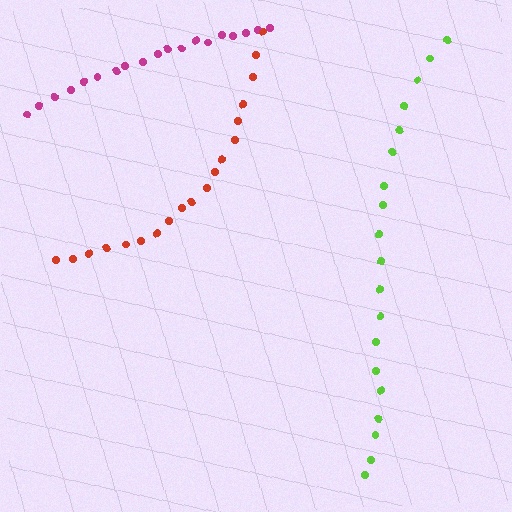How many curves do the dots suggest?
There are 3 distinct paths.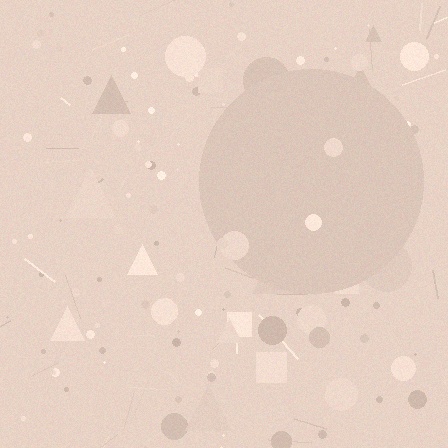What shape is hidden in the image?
A circle is hidden in the image.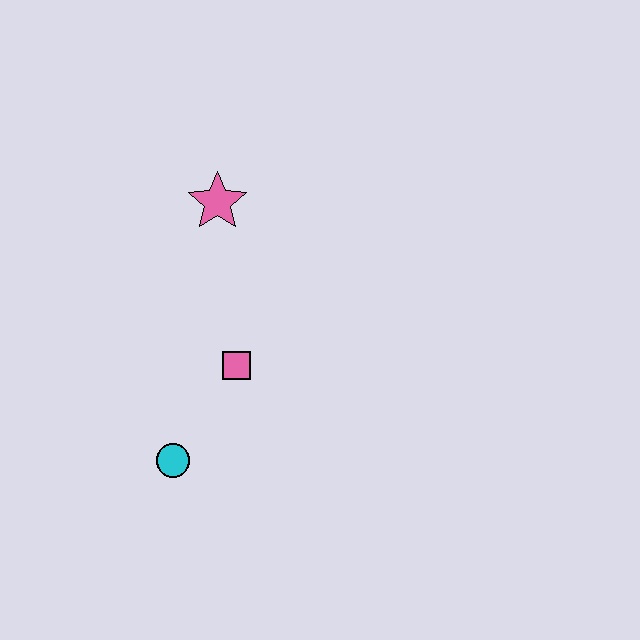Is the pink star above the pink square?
Yes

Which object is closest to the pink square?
The cyan circle is closest to the pink square.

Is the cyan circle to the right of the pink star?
No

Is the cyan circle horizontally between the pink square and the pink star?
No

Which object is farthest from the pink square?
The pink star is farthest from the pink square.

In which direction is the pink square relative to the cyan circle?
The pink square is above the cyan circle.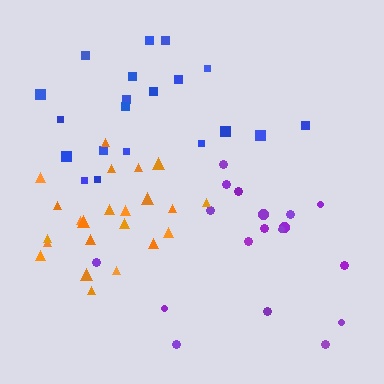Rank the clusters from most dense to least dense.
orange, purple, blue.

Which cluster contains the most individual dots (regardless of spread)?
Orange (23).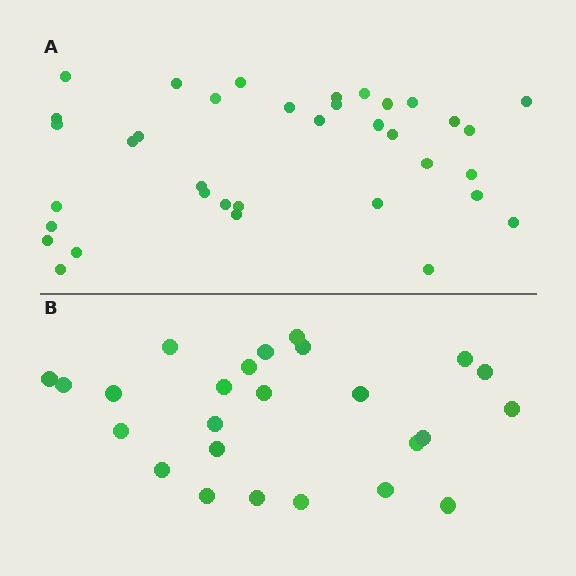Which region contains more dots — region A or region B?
Region A (the top region) has more dots.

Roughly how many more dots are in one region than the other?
Region A has roughly 12 or so more dots than region B.